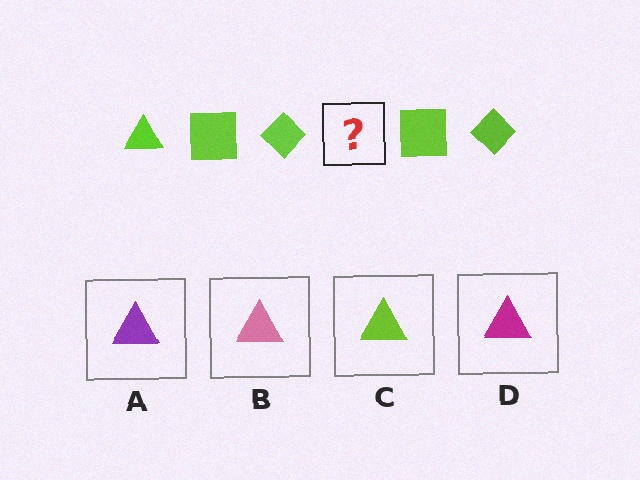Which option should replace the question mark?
Option C.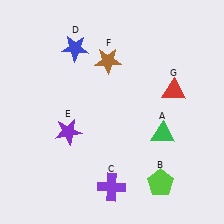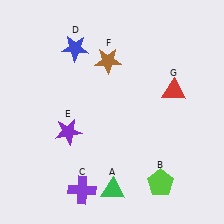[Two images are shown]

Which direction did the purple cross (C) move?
The purple cross (C) moved left.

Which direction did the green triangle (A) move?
The green triangle (A) moved down.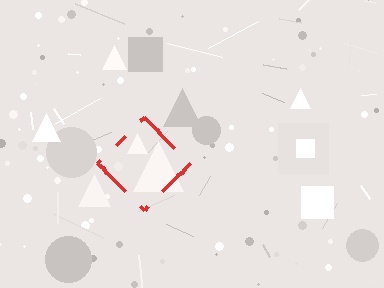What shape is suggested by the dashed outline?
The dashed outline suggests a diamond.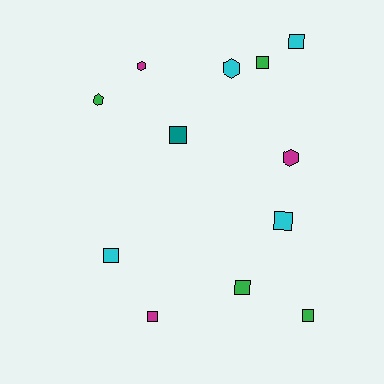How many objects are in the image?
There are 12 objects.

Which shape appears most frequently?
Square, with 8 objects.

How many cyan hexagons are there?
There is 1 cyan hexagon.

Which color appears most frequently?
Cyan, with 4 objects.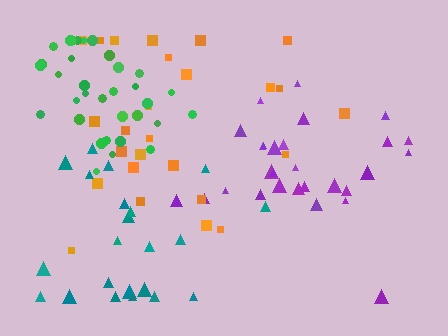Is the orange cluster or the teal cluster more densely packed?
Teal.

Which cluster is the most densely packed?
Green.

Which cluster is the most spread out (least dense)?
Orange.